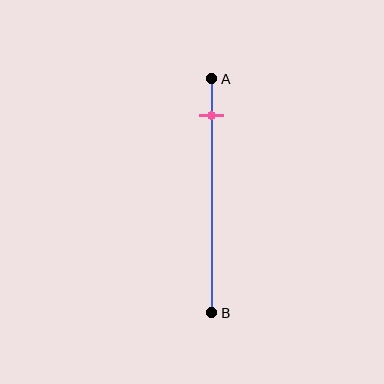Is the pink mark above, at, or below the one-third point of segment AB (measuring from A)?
The pink mark is above the one-third point of segment AB.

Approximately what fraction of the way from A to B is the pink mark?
The pink mark is approximately 15% of the way from A to B.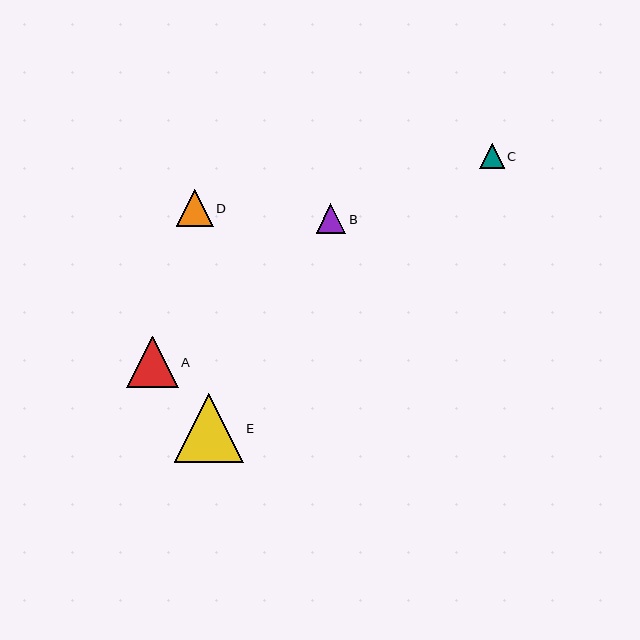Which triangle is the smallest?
Triangle C is the smallest with a size of approximately 24 pixels.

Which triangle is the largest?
Triangle E is the largest with a size of approximately 68 pixels.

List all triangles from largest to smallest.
From largest to smallest: E, A, D, B, C.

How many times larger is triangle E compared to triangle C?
Triangle E is approximately 2.8 times the size of triangle C.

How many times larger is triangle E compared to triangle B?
Triangle E is approximately 2.3 times the size of triangle B.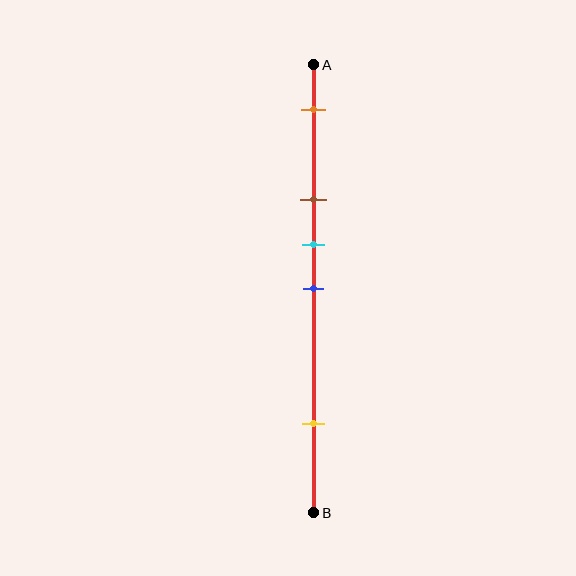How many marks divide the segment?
There are 5 marks dividing the segment.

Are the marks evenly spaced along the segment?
No, the marks are not evenly spaced.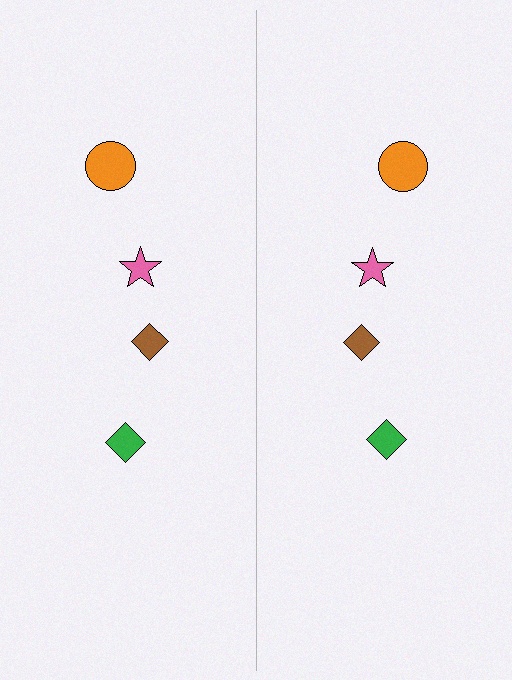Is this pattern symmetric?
Yes, this pattern has bilateral (reflection) symmetry.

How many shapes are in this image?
There are 8 shapes in this image.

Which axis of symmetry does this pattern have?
The pattern has a vertical axis of symmetry running through the center of the image.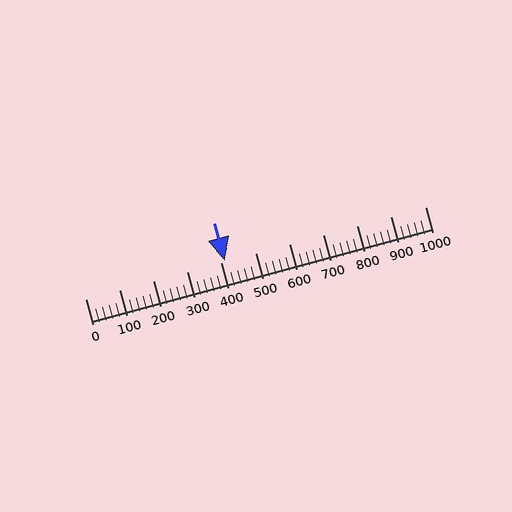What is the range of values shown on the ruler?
The ruler shows values from 0 to 1000.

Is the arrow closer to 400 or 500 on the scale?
The arrow is closer to 400.